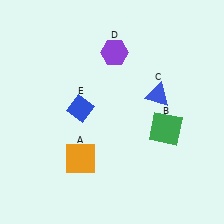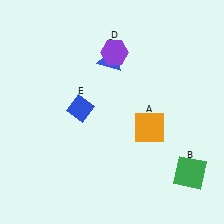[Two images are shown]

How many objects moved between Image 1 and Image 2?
3 objects moved between the two images.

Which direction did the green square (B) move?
The green square (B) moved down.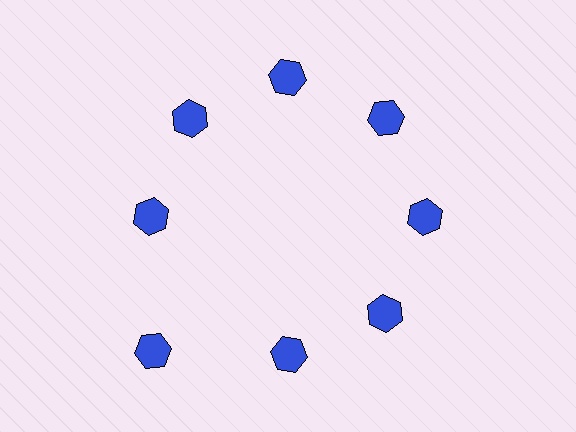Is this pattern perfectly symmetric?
No. The 8 blue hexagons are arranged in a ring, but one element near the 8 o'clock position is pushed outward from the center, breaking the 8-fold rotational symmetry.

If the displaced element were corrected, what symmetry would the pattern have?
It would have 8-fold rotational symmetry — the pattern would map onto itself every 45 degrees.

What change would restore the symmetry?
The symmetry would be restored by moving it inward, back onto the ring so that all 8 hexagons sit at equal angles and equal distance from the center.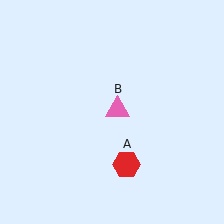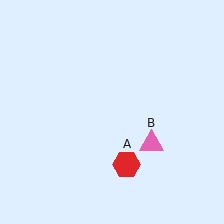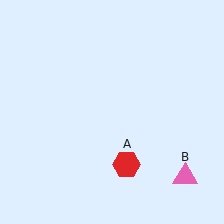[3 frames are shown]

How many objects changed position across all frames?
1 object changed position: pink triangle (object B).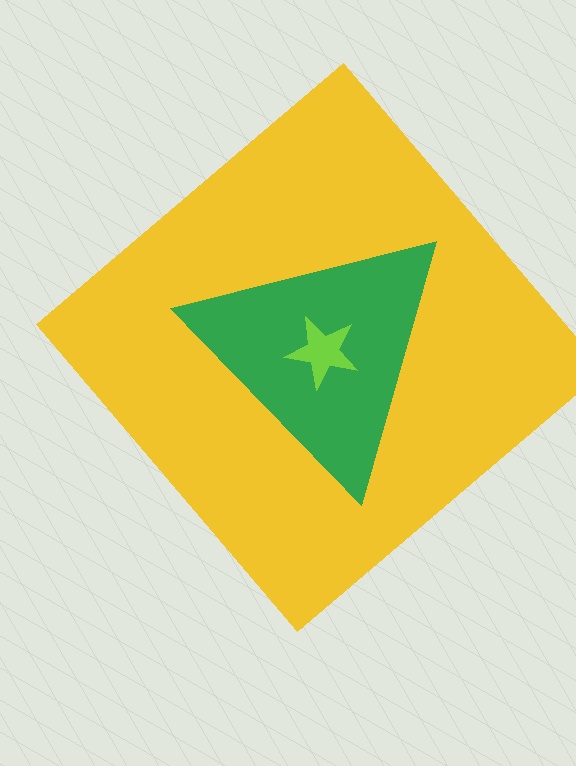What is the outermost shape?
The yellow diamond.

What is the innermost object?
The lime star.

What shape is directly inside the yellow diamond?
The green triangle.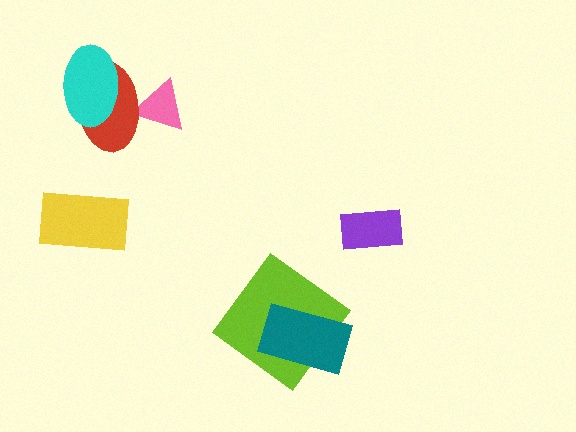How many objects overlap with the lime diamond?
1 object overlaps with the lime diamond.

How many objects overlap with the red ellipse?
2 objects overlap with the red ellipse.